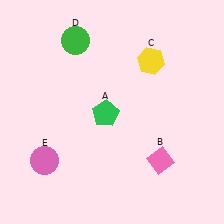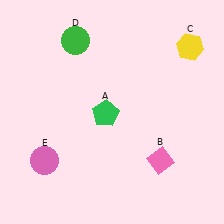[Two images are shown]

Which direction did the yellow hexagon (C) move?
The yellow hexagon (C) moved right.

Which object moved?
The yellow hexagon (C) moved right.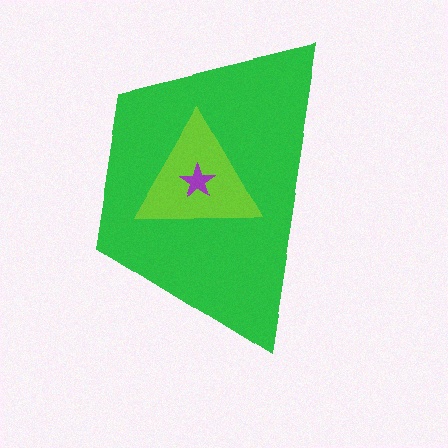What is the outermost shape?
The green trapezoid.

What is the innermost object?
The purple star.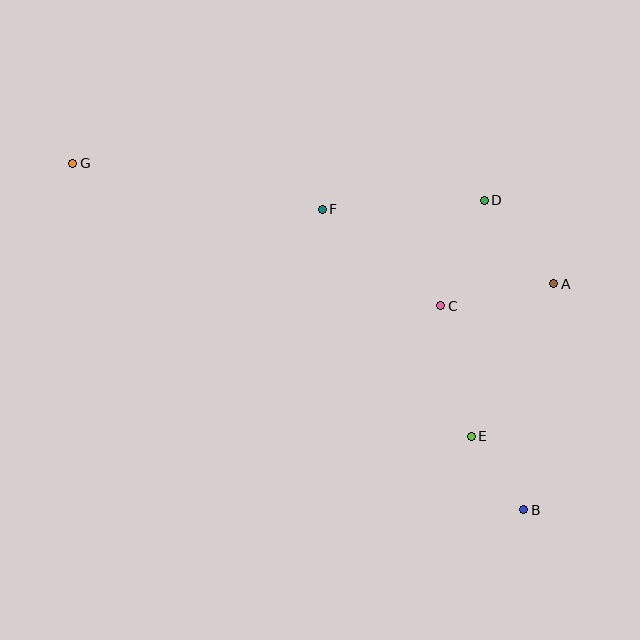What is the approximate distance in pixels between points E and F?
The distance between E and F is approximately 272 pixels.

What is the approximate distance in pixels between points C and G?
The distance between C and G is approximately 395 pixels.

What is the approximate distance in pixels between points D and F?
The distance between D and F is approximately 162 pixels.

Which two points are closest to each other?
Points B and E are closest to each other.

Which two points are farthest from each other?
Points B and G are farthest from each other.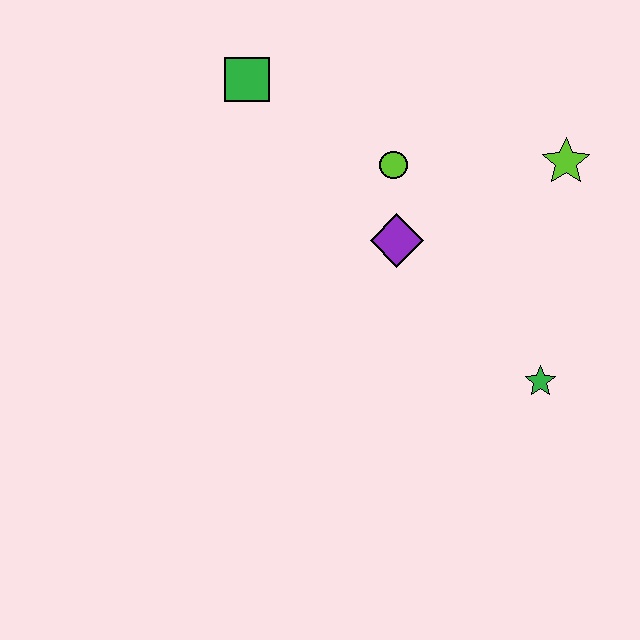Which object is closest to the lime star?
The lime circle is closest to the lime star.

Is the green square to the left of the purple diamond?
Yes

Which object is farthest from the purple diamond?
The green square is farthest from the purple diamond.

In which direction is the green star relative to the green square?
The green star is below the green square.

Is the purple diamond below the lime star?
Yes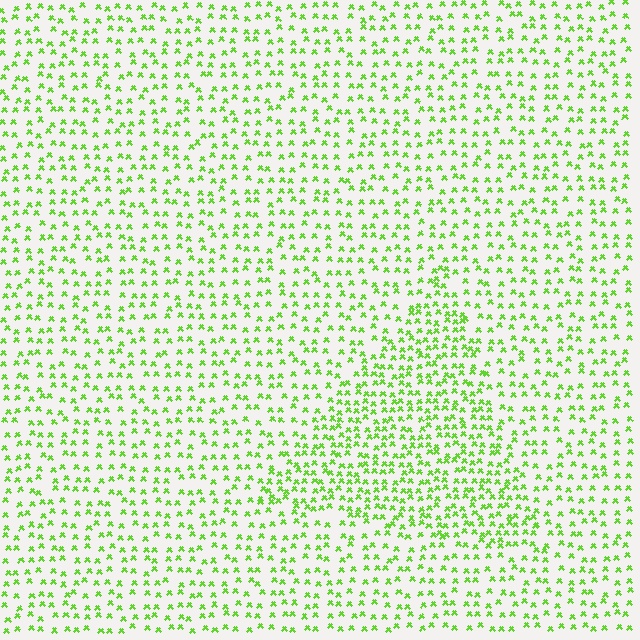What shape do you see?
I see a triangle.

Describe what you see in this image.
The image contains small lime elements arranged at two different densities. A triangle-shaped region is visible where the elements are more densely packed than the surrounding area.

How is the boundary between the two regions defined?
The boundary is defined by a change in element density (approximately 1.7x ratio). All elements are the same color, size, and shape.